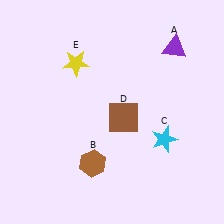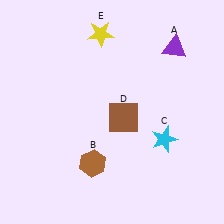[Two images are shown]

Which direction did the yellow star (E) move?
The yellow star (E) moved up.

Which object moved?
The yellow star (E) moved up.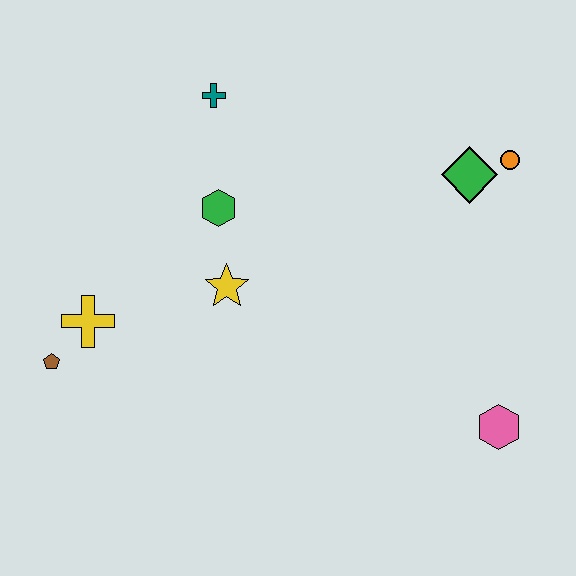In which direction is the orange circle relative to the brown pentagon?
The orange circle is to the right of the brown pentagon.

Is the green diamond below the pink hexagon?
No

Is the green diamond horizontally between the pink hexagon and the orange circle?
No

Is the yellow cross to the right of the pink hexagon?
No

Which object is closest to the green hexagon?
The yellow star is closest to the green hexagon.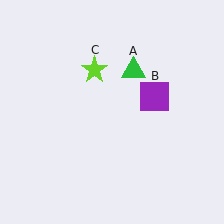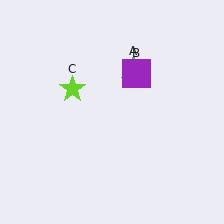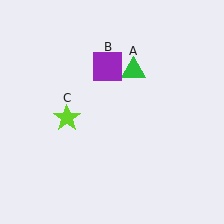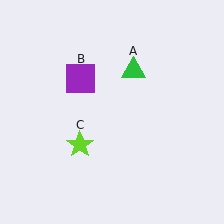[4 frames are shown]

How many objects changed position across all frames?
2 objects changed position: purple square (object B), lime star (object C).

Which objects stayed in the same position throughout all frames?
Green triangle (object A) remained stationary.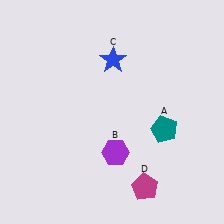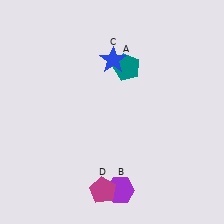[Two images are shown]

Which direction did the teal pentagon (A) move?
The teal pentagon (A) moved up.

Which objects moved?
The objects that moved are: the teal pentagon (A), the purple hexagon (B), the magenta pentagon (D).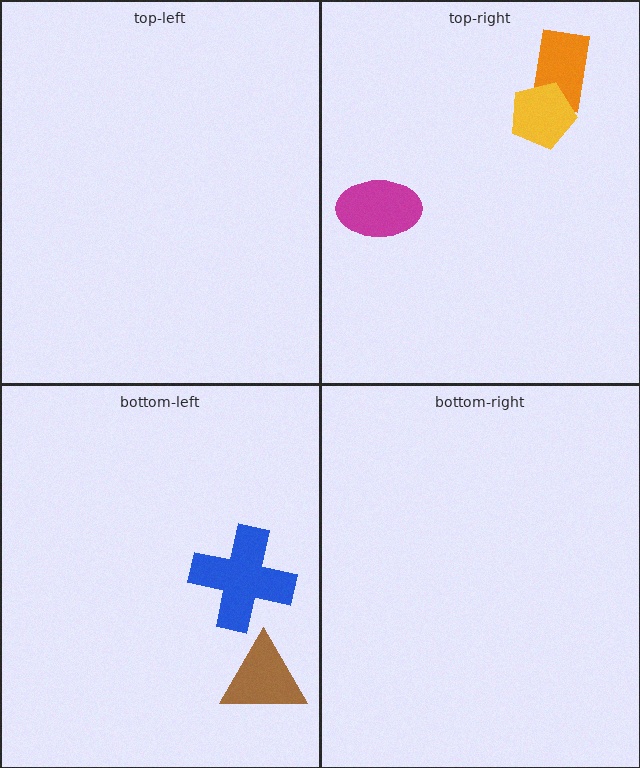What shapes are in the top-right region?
The orange rectangle, the yellow pentagon, the magenta ellipse.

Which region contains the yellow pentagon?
The top-right region.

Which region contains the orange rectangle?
The top-right region.